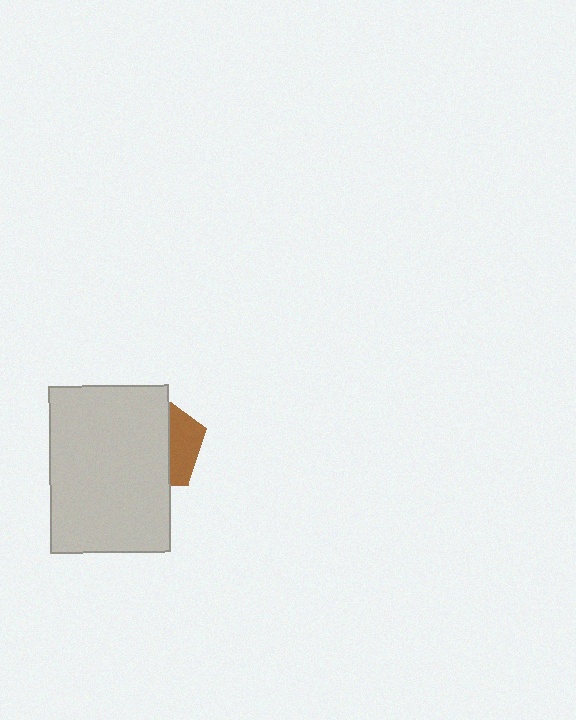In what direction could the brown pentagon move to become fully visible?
The brown pentagon could move right. That would shift it out from behind the light gray rectangle entirely.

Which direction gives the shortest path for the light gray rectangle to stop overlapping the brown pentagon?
Moving left gives the shortest separation.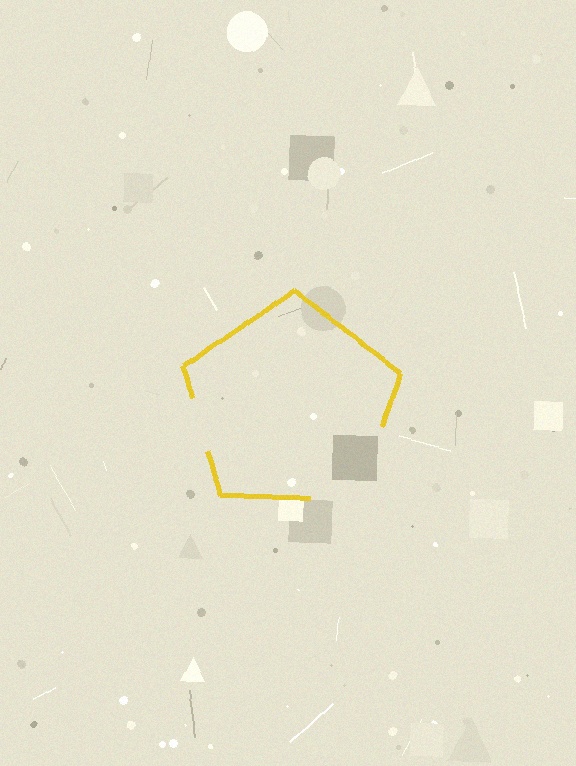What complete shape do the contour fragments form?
The contour fragments form a pentagon.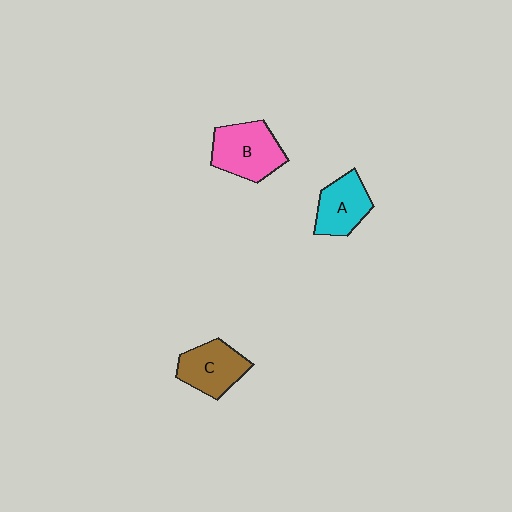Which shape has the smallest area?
Shape A (cyan).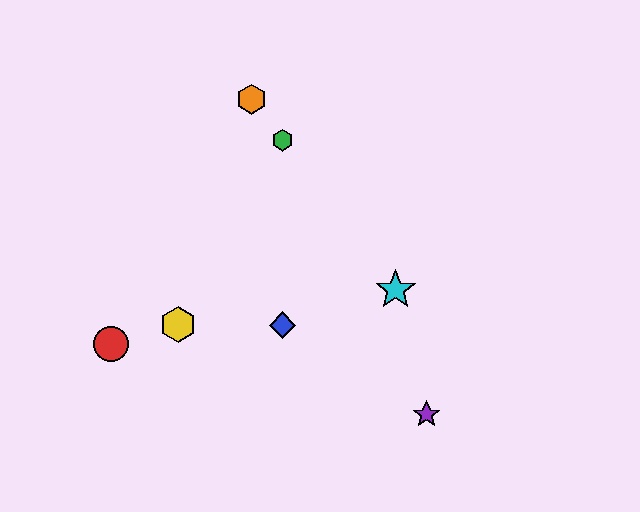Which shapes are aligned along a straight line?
The green hexagon, the orange hexagon, the cyan star are aligned along a straight line.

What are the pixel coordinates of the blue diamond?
The blue diamond is at (283, 325).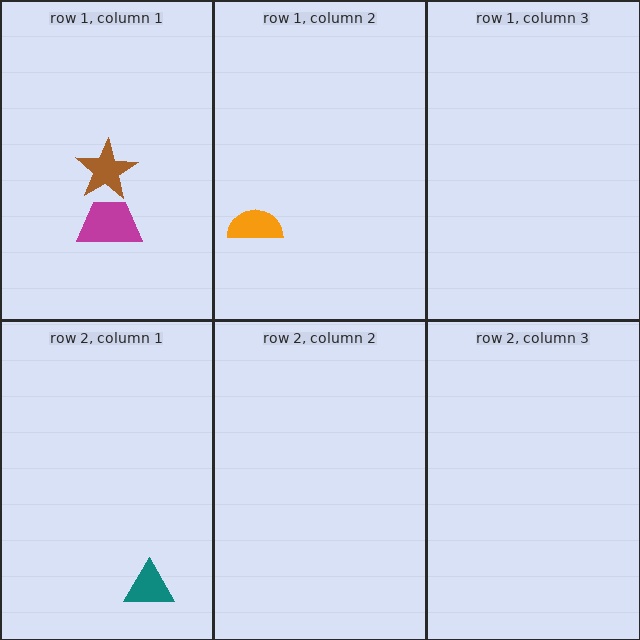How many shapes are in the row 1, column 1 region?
2.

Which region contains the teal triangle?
The row 2, column 1 region.